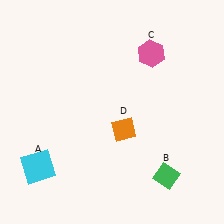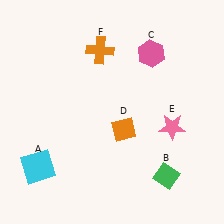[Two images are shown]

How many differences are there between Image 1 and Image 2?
There are 2 differences between the two images.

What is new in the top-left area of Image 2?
An orange cross (F) was added in the top-left area of Image 2.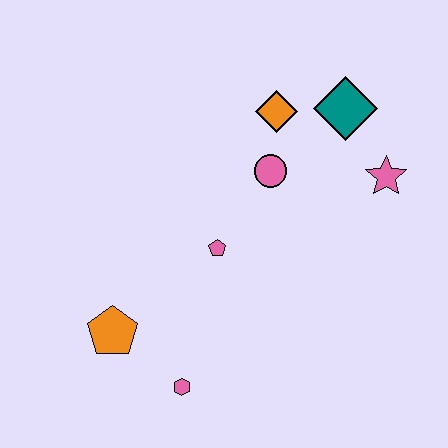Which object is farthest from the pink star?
The orange pentagon is farthest from the pink star.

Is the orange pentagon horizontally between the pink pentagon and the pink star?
No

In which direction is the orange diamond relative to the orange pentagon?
The orange diamond is above the orange pentagon.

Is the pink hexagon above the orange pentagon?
No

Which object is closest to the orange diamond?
The pink circle is closest to the orange diamond.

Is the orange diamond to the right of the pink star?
No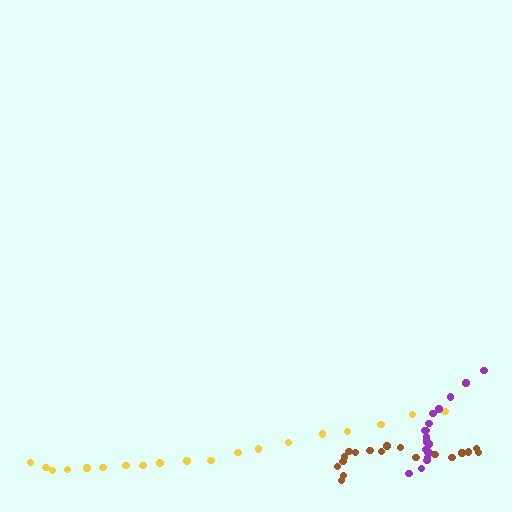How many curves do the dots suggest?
There are 3 distinct paths.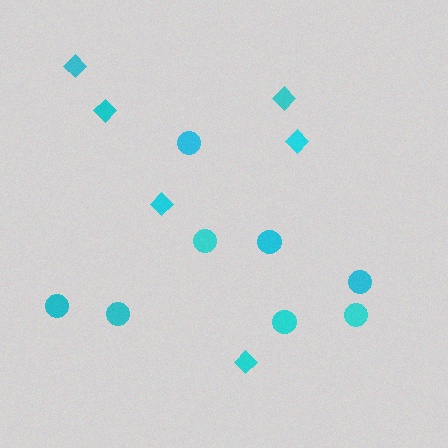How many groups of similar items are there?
There are 2 groups: one group of diamonds (6) and one group of circles (8).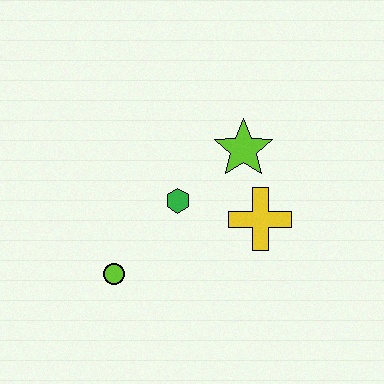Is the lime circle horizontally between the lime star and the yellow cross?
No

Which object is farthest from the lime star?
The lime circle is farthest from the lime star.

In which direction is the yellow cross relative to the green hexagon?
The yellow cross is to the right of the green hexagon.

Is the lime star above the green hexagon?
Yes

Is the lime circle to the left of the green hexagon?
Yes